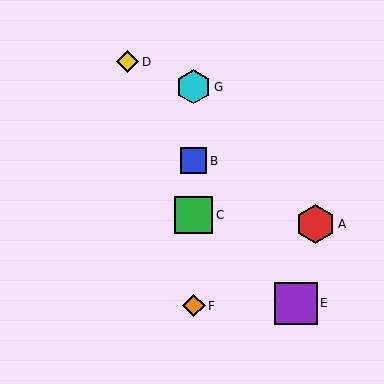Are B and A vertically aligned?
No, B is at x≈194 and A is at x≈315.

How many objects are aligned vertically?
4 objects (B, C, F, G) are aligned vertically.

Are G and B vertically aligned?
Yes, both are at x≈194.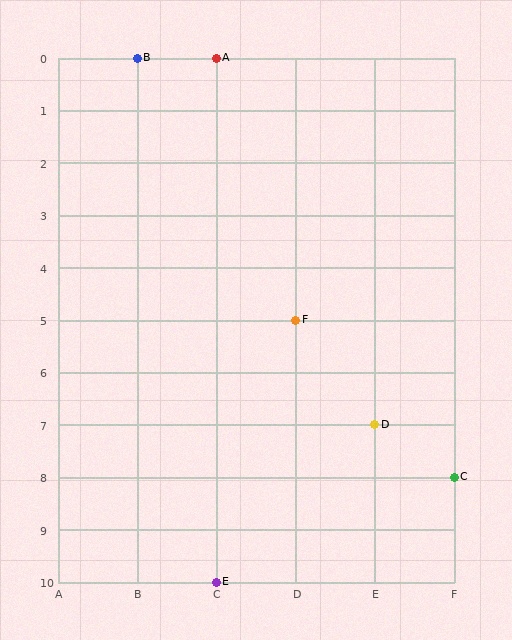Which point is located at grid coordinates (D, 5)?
Point F is at (D, 5).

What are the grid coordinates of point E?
Point E is at grid coordinates (C, 10).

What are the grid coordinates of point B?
Point B is at grid coordinates (B, 0).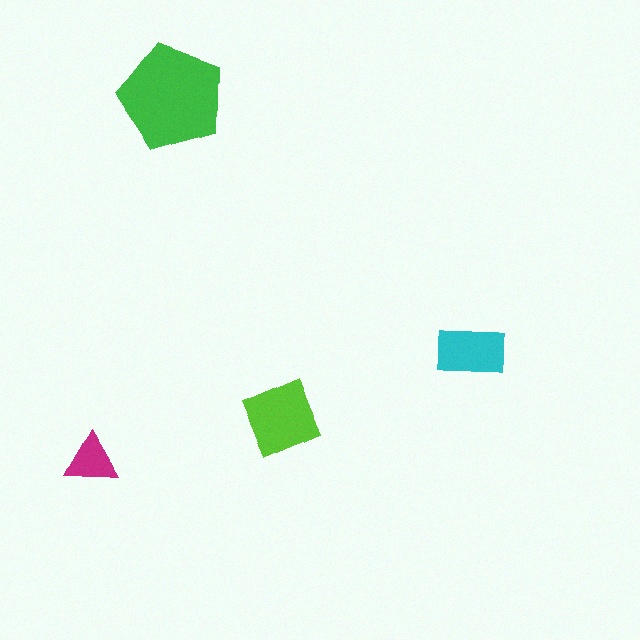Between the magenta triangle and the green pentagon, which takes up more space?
The green pentagon.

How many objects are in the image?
There are 4 objects in the image.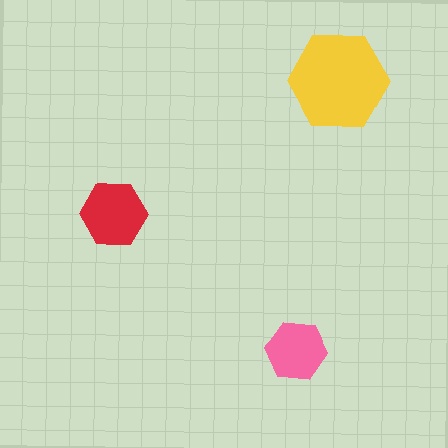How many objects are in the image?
There are 3 objects in the image.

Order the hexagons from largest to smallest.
the yellow one, the red one, the pink one.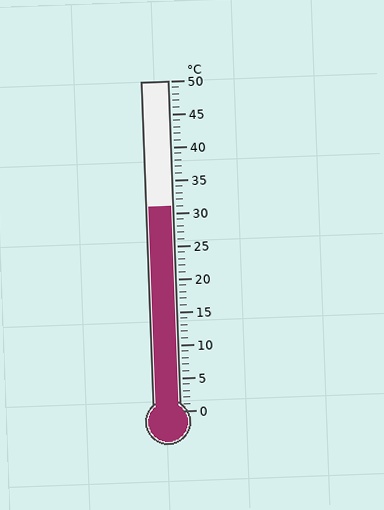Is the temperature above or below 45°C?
The temperature is below 45°C.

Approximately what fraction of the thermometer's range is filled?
The thermometer is filled to approximately 60% of its range.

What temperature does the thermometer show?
The thermometer shows approximately 31°C.